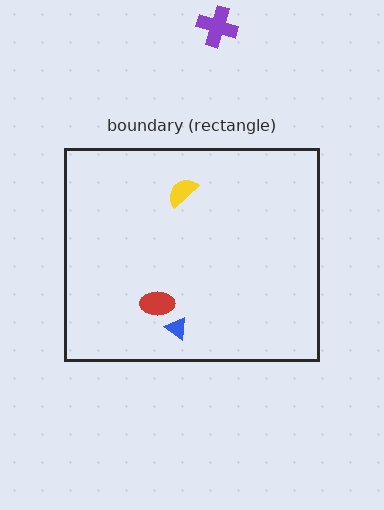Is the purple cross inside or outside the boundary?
Outside.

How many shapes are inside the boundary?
3 inside, 1 outside.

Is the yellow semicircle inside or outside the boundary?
Inside.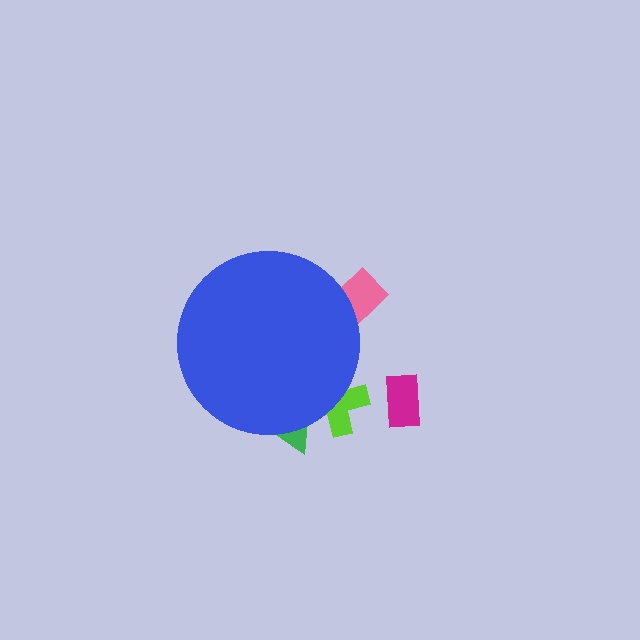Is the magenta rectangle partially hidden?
No, the magenta rectangle is fully visible.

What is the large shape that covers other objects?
A blue circle.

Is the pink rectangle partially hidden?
Yes, the pink rectangle is partially hidden behind the blue circle.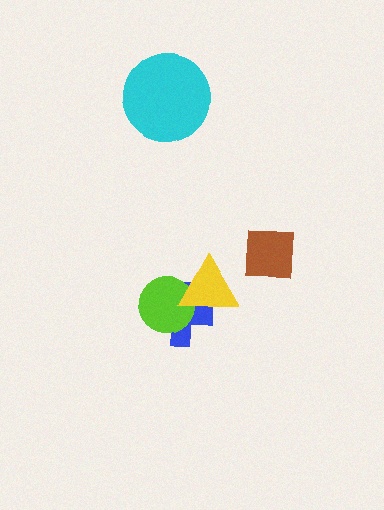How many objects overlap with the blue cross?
2 objects overlap with the blue cross.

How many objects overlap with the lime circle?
2 objects overlap with the lime circle.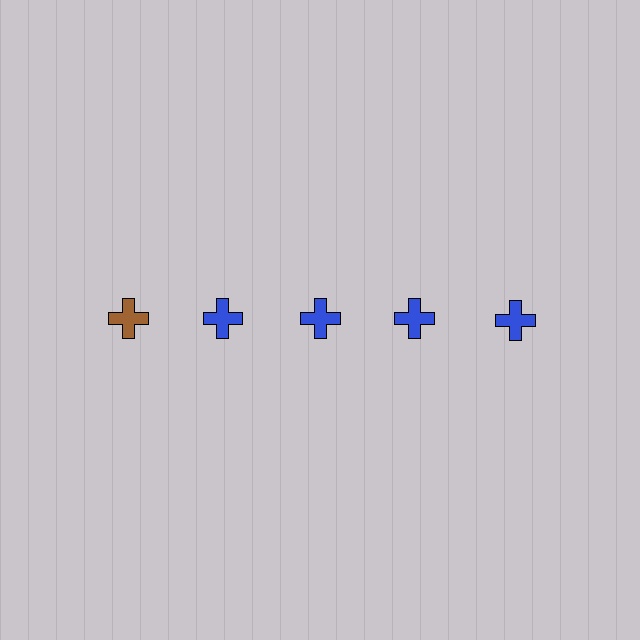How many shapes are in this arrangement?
There are 5 shapes arranged in a grid pattern.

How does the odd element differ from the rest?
It has a different color: brown instead of blue.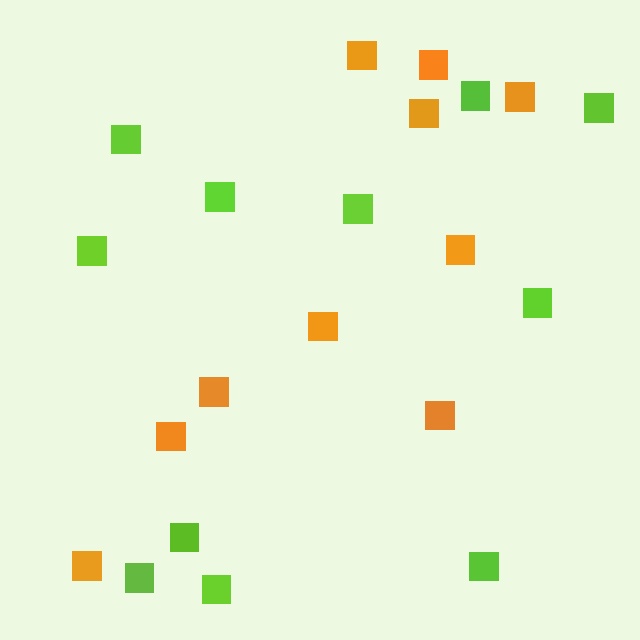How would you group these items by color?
There are 2 groups: one group of lime squares (11) and one group of orange squares (10).